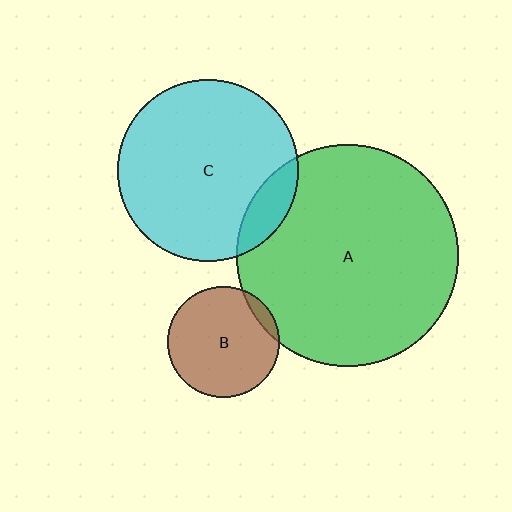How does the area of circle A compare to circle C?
Approximately 1.5 times.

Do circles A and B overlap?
Yes.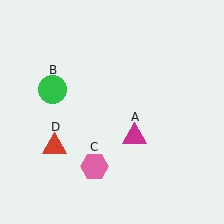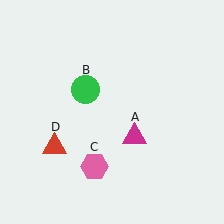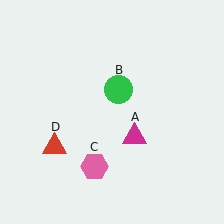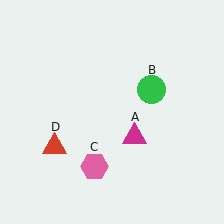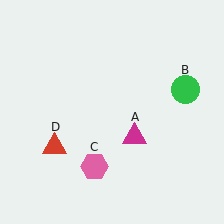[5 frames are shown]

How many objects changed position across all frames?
1 object changed position: green circle (object B).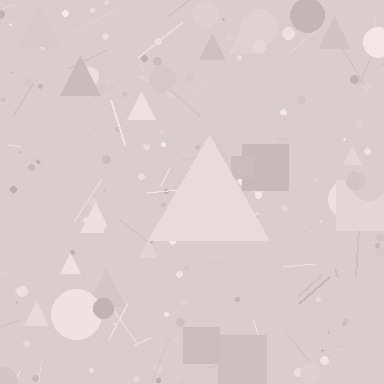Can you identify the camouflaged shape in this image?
The camouflaged shape is a triangle.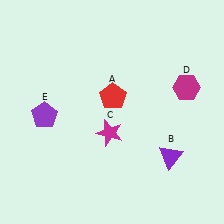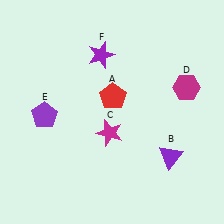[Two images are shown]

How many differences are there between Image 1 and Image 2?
There is 1 difference between the two images.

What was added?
A purple star (F) was added in Image 2.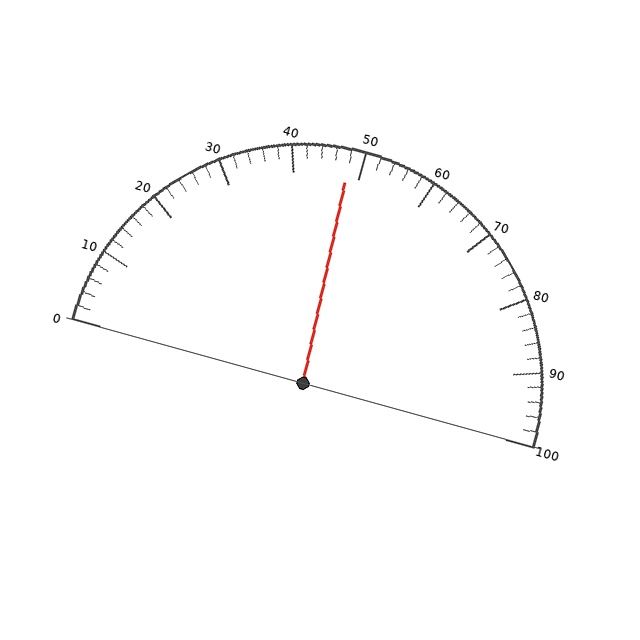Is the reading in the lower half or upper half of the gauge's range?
The reading is in the lower half of the range (0 to 100).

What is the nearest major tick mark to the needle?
The nearest major tick mark is 50.